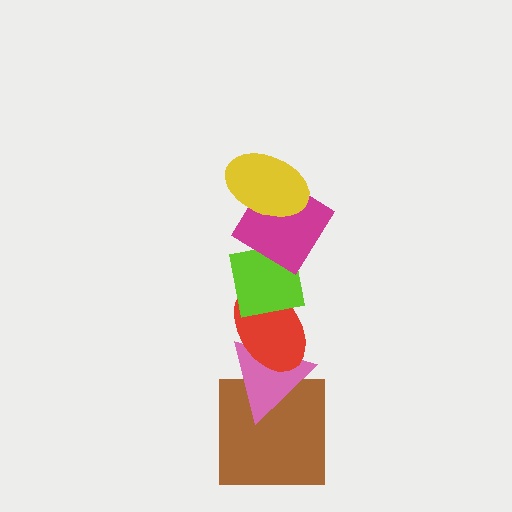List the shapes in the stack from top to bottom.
From top to bottom: the yellow ellipse, the magenta diamond, the lime square, the red ellipse, the pink triangle, the brown square.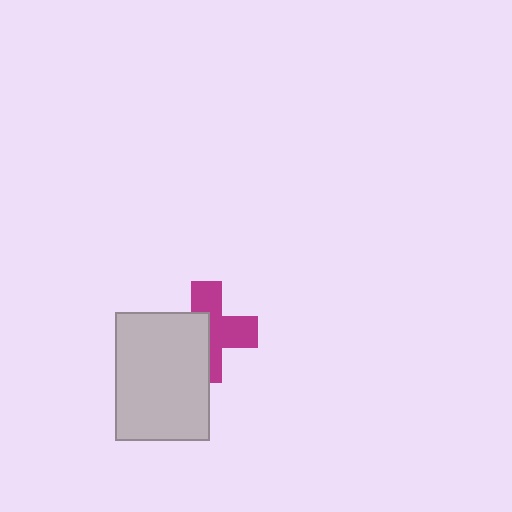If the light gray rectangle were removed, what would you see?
You would see the complete magenta cross.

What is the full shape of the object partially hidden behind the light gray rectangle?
The partially hidden object is a magenta cross.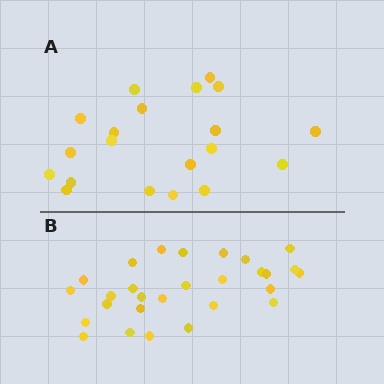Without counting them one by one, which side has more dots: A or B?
Region B (the bottom region) has more dots.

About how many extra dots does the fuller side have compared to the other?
Region B has roughly 8 or so more dots than region A.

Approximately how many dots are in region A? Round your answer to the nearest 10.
About 20 dots.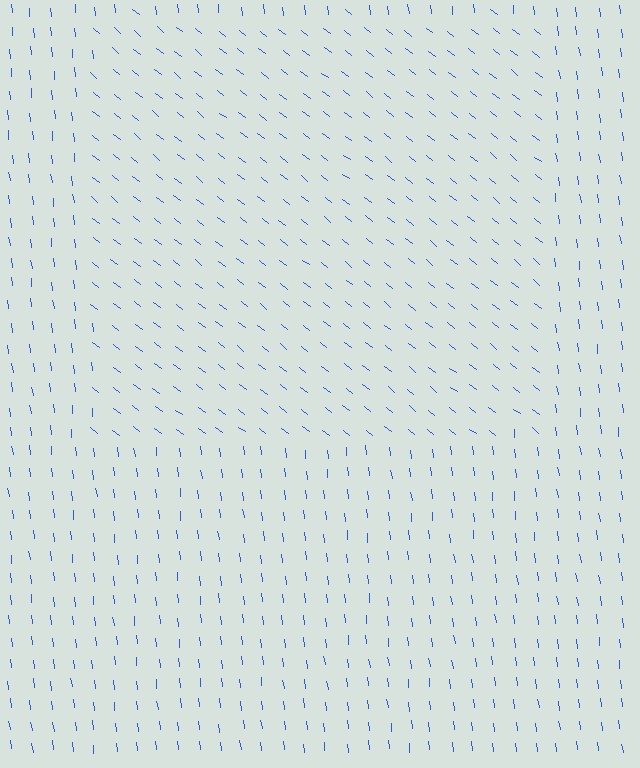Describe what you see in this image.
The image is filled with small blue line segments. A rectangle region in the image has lines oriented differently from the surrounding lines, creating a visible texture boundary.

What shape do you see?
I see a rectangle.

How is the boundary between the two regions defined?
The boundary is defined purely by a change in line orientation (approximately 45 degrees difference). All lines are the same color and thickness.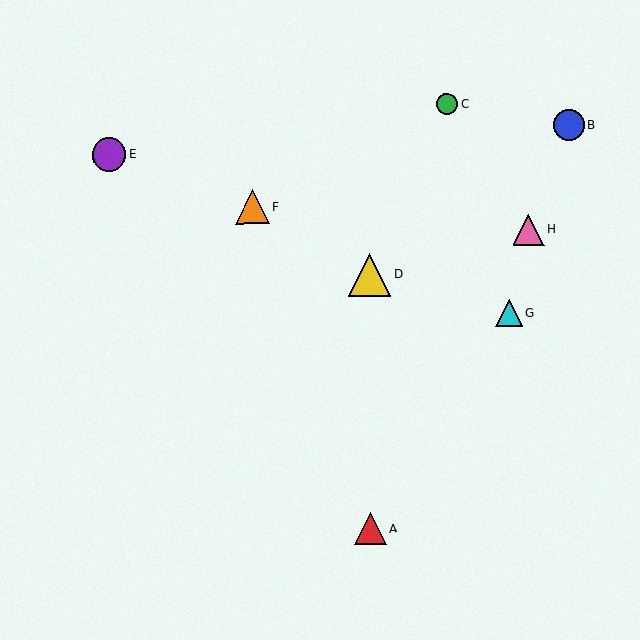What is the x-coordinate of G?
Object G is at x≈509.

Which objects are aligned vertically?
Objects A, D are aligned vertically.